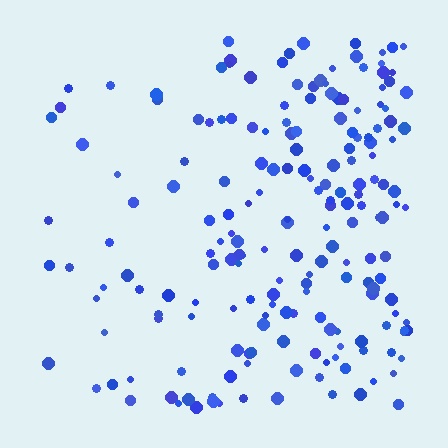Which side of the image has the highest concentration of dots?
The right.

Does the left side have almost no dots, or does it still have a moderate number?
Still a moderate number, just noticeably fewer than the right.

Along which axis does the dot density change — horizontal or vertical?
Horizontal.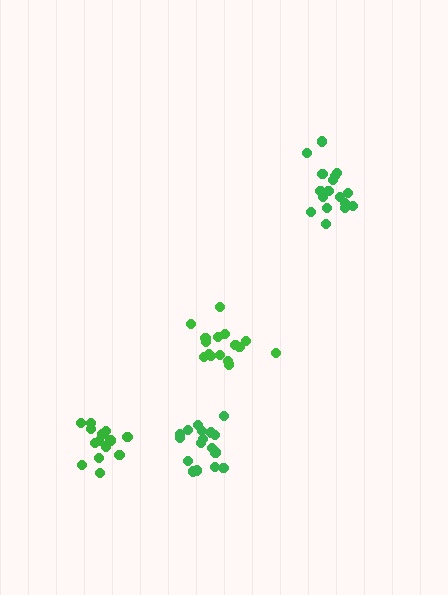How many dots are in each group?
Group 1: 16 dots, Group 2: 17 dots, Group 3: 14 dots, Group 4: 17 dots (64 total).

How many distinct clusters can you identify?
There are 4 distinct clusters.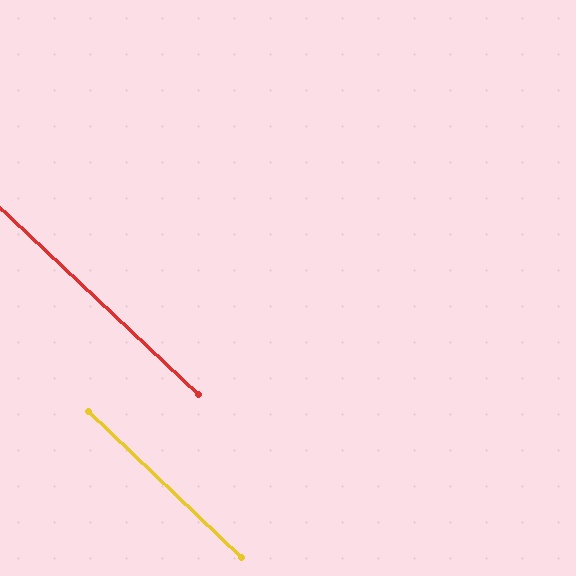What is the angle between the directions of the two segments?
Approximately 1 degree.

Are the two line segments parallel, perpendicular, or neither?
Parallel — their directions differ by only 0.6°.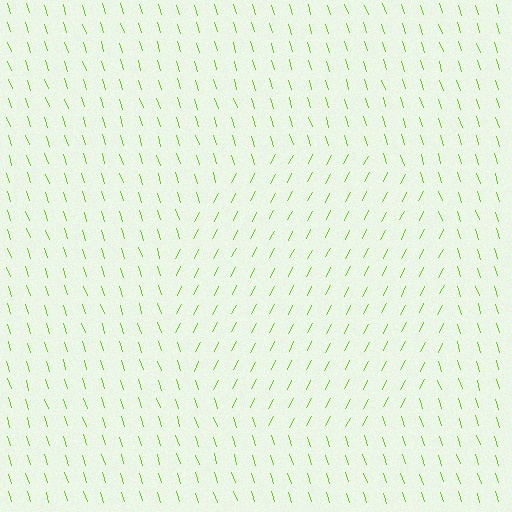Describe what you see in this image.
The image is filled with small lime line segments. A circle region in the image has lines oriented differently from the surrounding lines, creating a visible texture boundary.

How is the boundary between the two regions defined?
The boundary is defined purely by a change in line orientation (approximately 45 degrees difference). All lines are the same color and thickness.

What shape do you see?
I see a circle.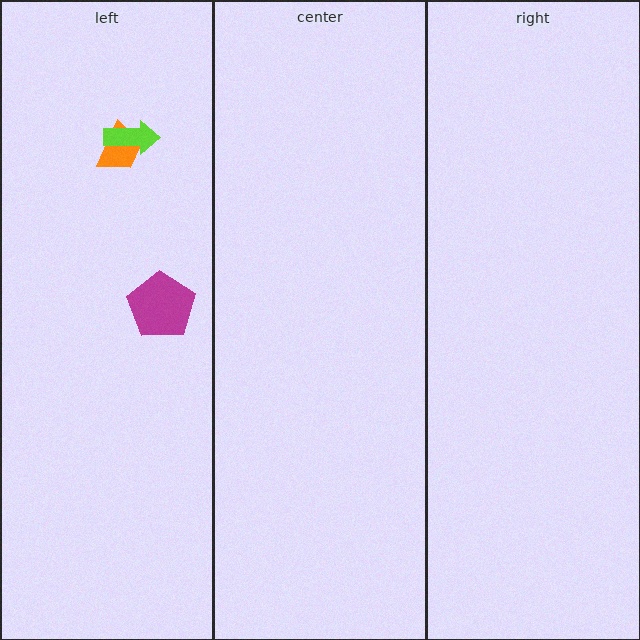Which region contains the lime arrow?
The left region.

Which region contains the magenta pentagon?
The left region.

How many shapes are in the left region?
3.